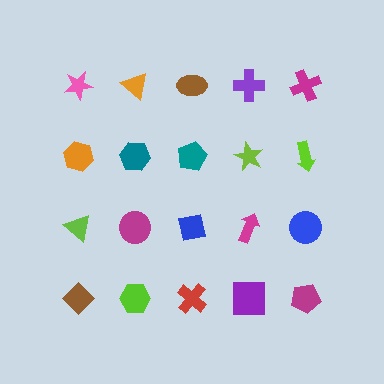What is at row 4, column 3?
A red cross.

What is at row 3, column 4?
A magenta arrow.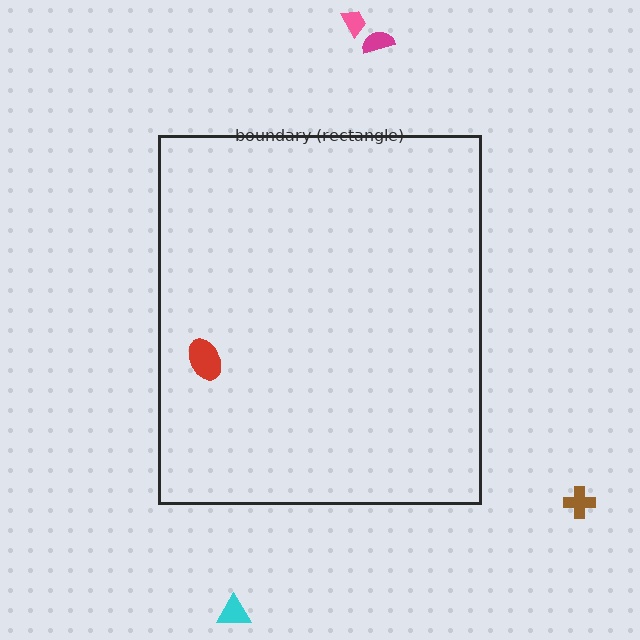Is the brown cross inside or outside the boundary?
Outside.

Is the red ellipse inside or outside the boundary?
Inside.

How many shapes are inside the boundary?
1 inside, 4 outside.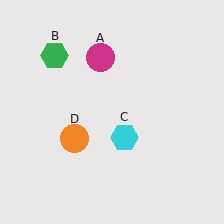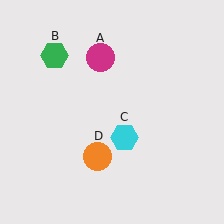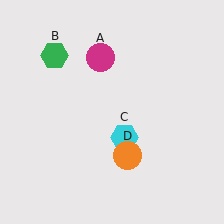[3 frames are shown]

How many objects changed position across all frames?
1 object changed position: orange circle (object D).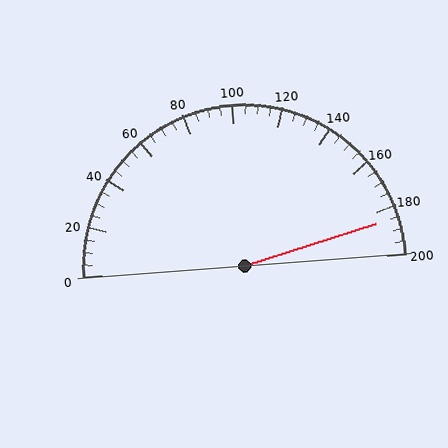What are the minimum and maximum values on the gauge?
The gauge ranges from 0 to 200.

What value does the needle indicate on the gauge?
The needle indicates approximately 185.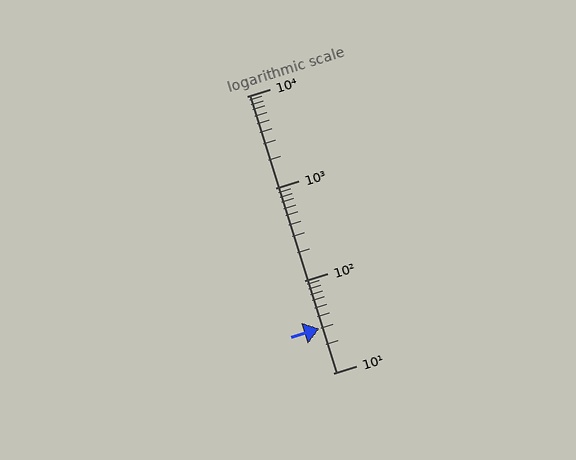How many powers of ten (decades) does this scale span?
The scale spans 3 decades, from 10 to 10000.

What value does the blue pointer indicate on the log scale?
The pointer indicates approximately 30.